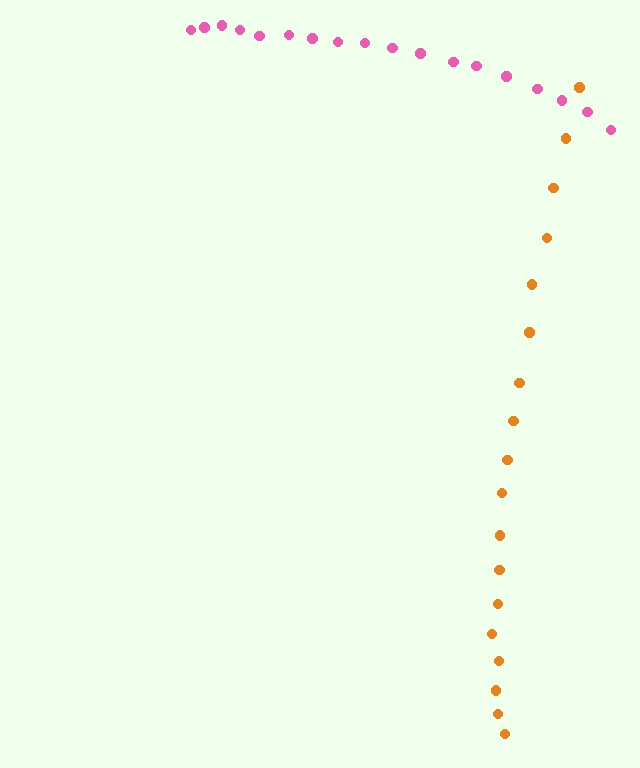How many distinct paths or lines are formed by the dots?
There are 2 distinct paths.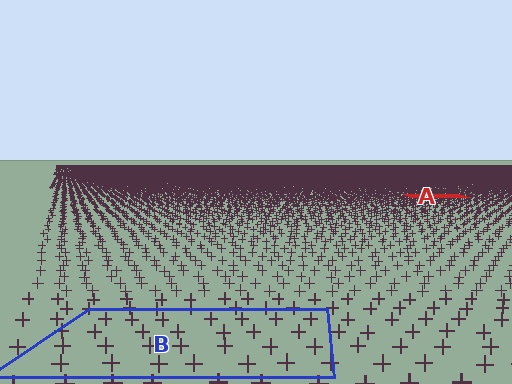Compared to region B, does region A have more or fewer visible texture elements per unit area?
Region A has more texture elements per unit area — they are packed more densely because it is farther away.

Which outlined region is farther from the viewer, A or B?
Region A is farther from the viewer — the texture elements inside it appear smaller and more densely packed.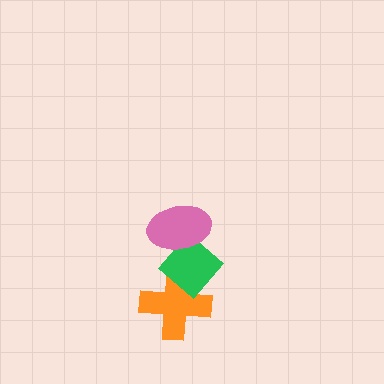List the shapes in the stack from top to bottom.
From top to bottom: the pink ellipse, the green diamond, the orange cross.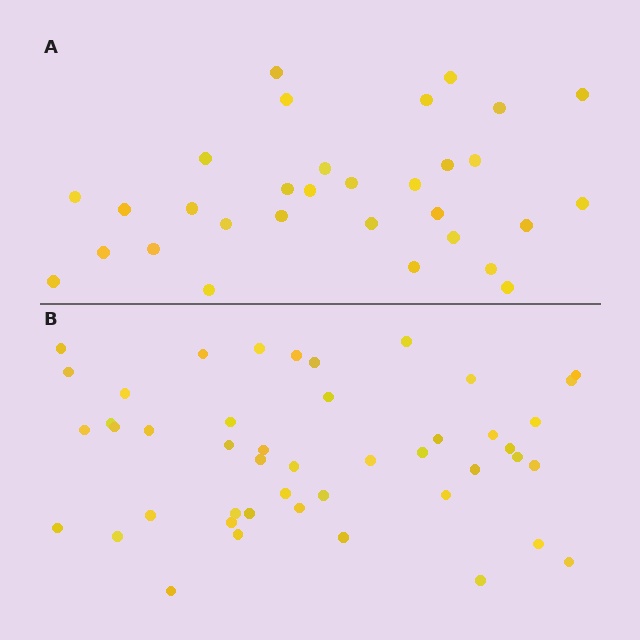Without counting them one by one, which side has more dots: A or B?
Region B (the bottom region) has more dots.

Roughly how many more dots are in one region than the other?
Region B has approximately 15 more dots than region A.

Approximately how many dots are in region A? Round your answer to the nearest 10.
About 30 dots. (The exact count is 31, which rounds to 30.)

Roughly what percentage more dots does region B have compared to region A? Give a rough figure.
About 50% more.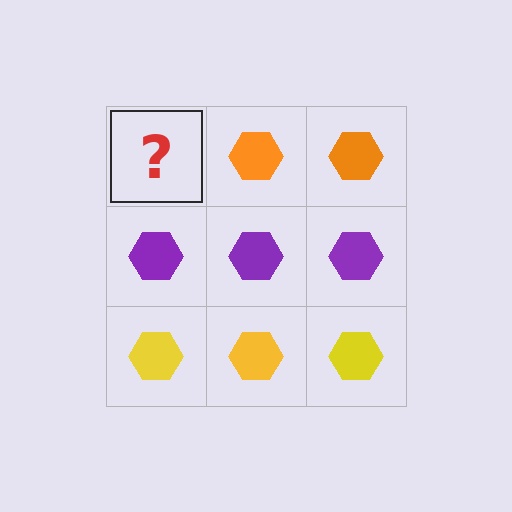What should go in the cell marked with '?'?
The missing cell should contain an orange hexagon.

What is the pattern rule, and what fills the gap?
The rule is that each row has a consistent color. The gap should be filled with an orange hexagon.